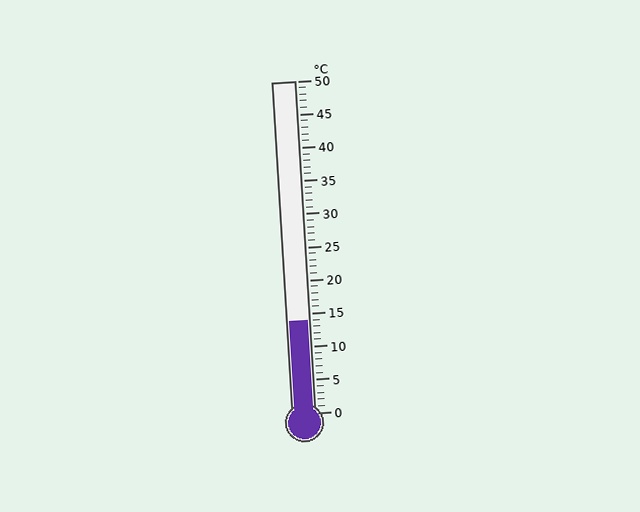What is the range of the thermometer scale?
The thermometer scale ranges from 0°C to 50°C.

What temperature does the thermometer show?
The thermometer shows approximately 14°C.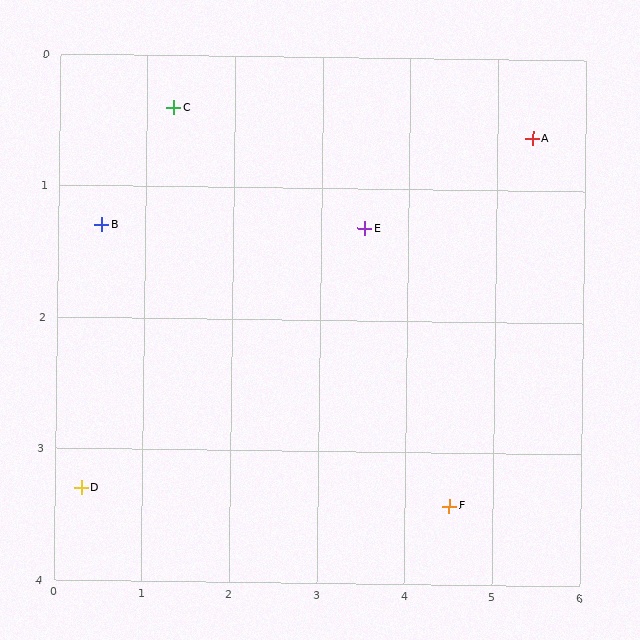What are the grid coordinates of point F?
Point F is at approximately (4.5, 3.4).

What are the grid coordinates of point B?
Point B is at approximately (0.5, 1.3).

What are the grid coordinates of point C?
Point C is at approximately (1.3, 0.4).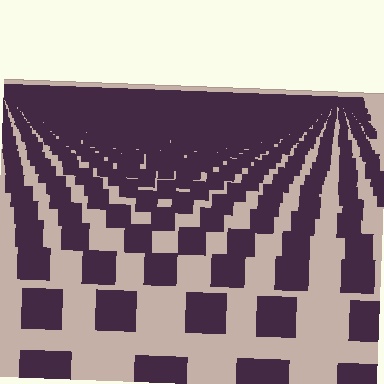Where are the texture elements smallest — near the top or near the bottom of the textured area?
Near the top.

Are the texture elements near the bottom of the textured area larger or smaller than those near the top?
Larger. Near the bottom, elements are closer to the viewer and appear at a bigger on-screen size.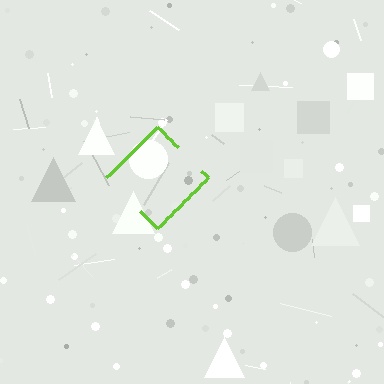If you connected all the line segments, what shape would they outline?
They would outline a diamond.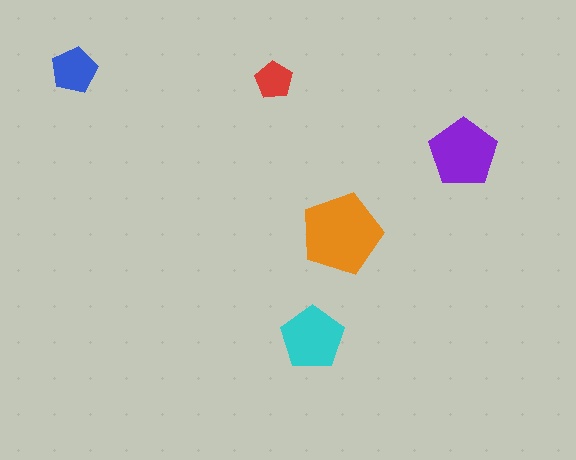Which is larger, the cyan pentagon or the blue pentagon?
The cyan one.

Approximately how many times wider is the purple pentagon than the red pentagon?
About 2 times wider.